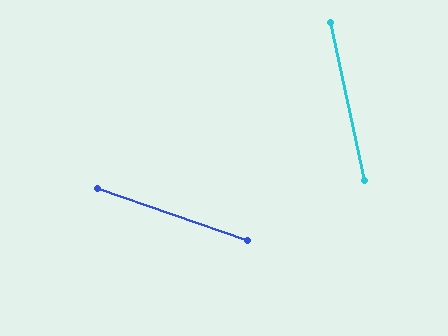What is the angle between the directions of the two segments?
Approximately 59 degrees.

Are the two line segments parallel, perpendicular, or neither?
Neither parallel nor perpendicular — they differ by about 59°.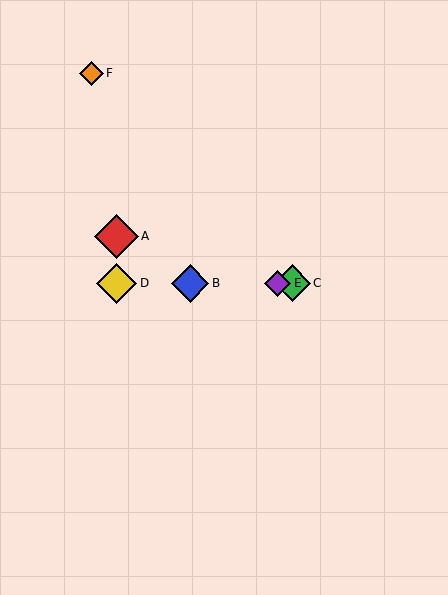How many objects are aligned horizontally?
4 objects (B, C, D, E) are aligned horizontally.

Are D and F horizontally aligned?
No, D is at y≈283 and F is at y≈73.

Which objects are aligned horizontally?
Objects B, C, D, E are aligned horizontally.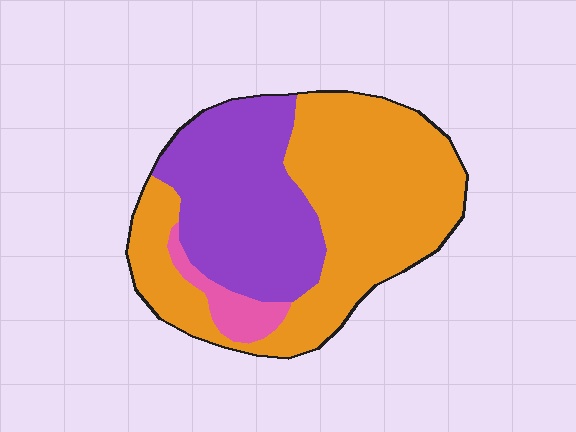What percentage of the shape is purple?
Purple covers 37% of the shape.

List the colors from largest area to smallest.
From largest to smallest: orange, purple, pink.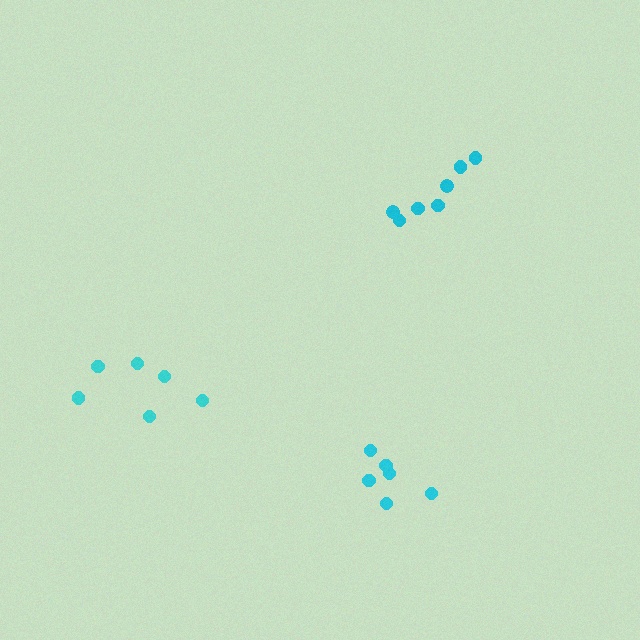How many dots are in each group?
Group 1: 6 dots, Group 2: 7 dots, Group 3: 6 dots (19 total).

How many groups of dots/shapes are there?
There are 3 groups.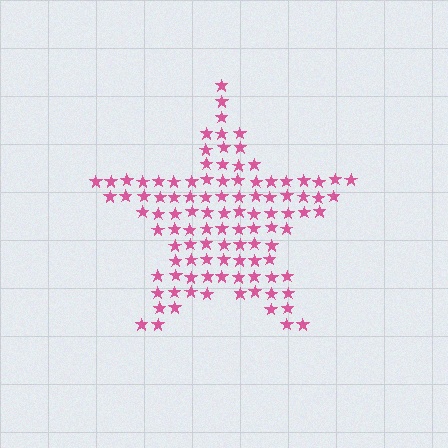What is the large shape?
The large shape is a star.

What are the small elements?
The small elements are stars.